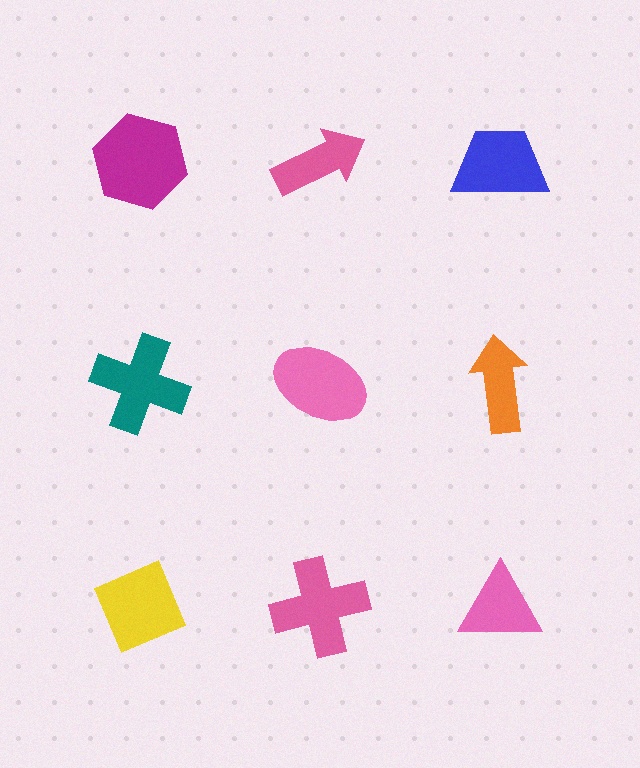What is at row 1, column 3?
A blue trapezoid.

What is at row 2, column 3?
An orange arrow.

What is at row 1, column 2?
A pink arrow.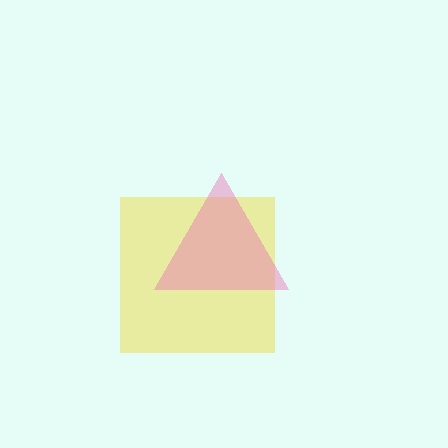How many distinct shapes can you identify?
There are 2 distinct shapes: a yellow square, a pink triangle.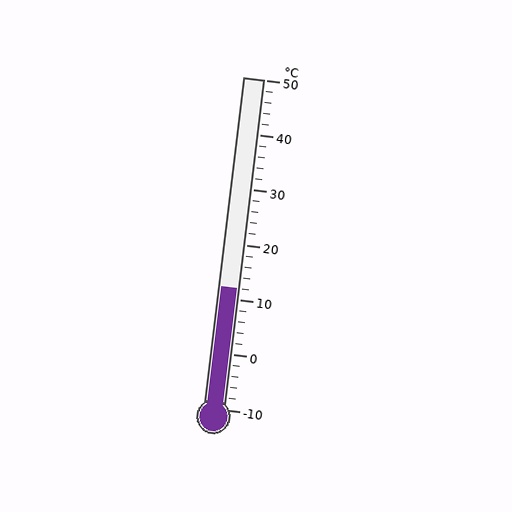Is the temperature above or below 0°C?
The temperature is above 0°C.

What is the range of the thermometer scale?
The thermometer scale ranges from -10°C to 50°C.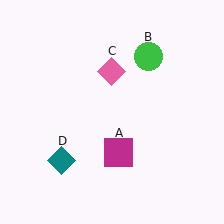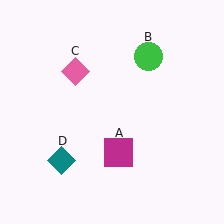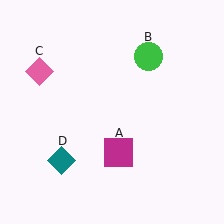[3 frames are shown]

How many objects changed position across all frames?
1 object changed position: pink diamond (object C).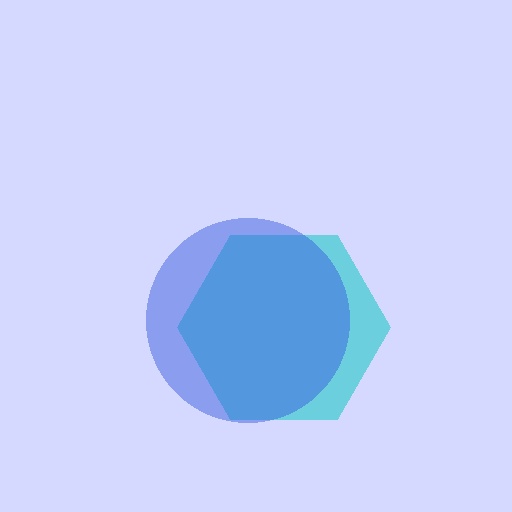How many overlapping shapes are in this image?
There are 2 overlapping shapes in the image.